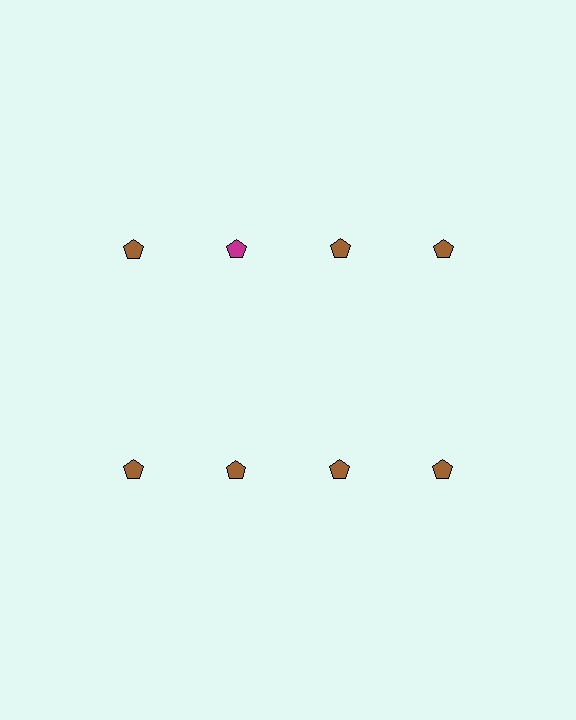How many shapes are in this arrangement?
There are 8 shapes arranged in a grid pattern.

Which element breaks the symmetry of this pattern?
The magenta pentagon in the top row, second from left column breaks the symmetry. All other shapes are brown pentagons.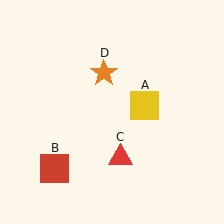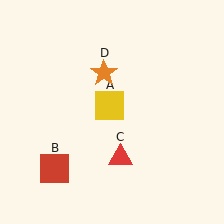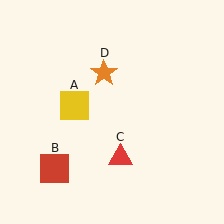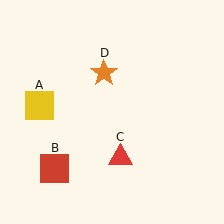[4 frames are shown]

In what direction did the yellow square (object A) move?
The yellow square (object A) moved left.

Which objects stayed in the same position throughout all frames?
Red square (object B) and red triangle (object C) and orange star (object D) remained stationary.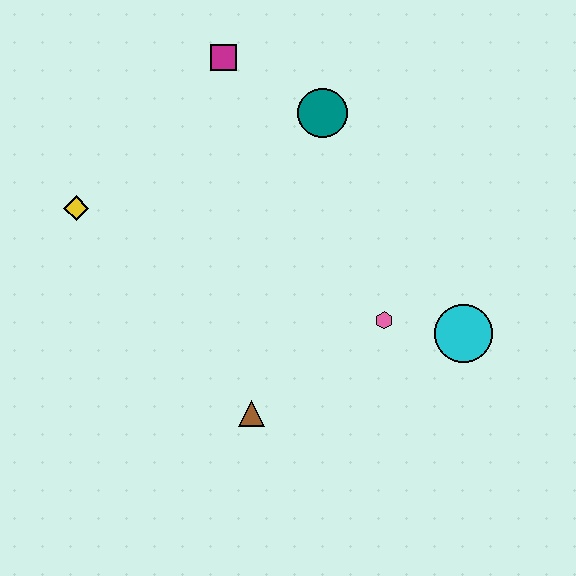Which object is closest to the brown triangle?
The pink hexagon is closest to the brown triangle.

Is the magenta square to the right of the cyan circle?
No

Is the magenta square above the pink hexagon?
Yes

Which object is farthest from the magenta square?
The cyan circle is farthest from the magenta square.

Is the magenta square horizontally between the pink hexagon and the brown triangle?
No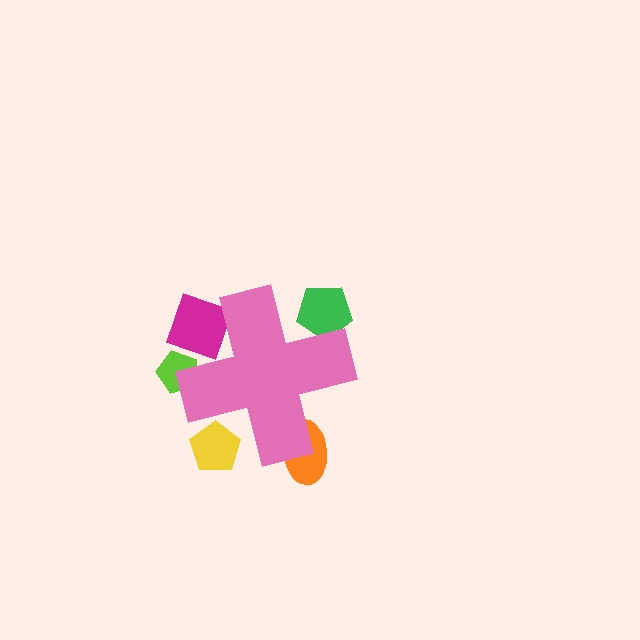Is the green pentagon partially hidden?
Yes, the green pentagon is partially hidden behind the pink cross.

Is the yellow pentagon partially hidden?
Yes, the yellow pentagon is partially hidden behind the pink cross.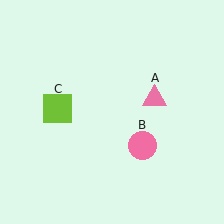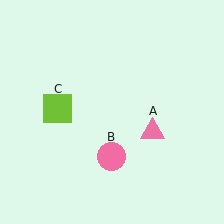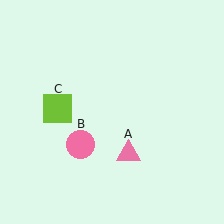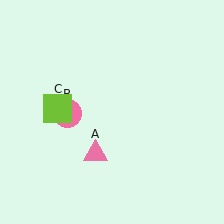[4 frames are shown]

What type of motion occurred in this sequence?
The pink triangle (object A), pink circle (object B) rotated clockwise around the center of the scene.